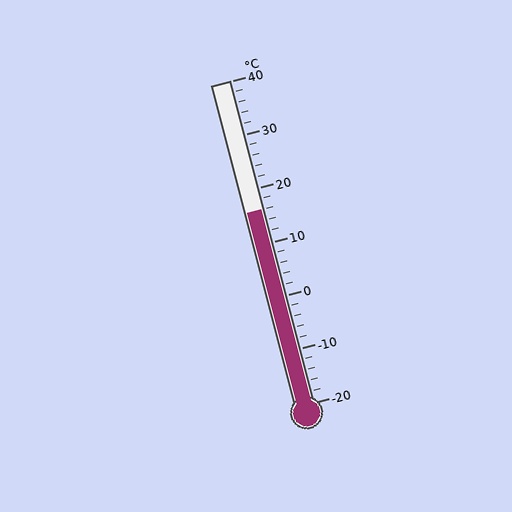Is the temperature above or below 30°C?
The temperature is below 30°C.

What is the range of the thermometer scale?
The thermometer scale ranges from -20°C to 40°C.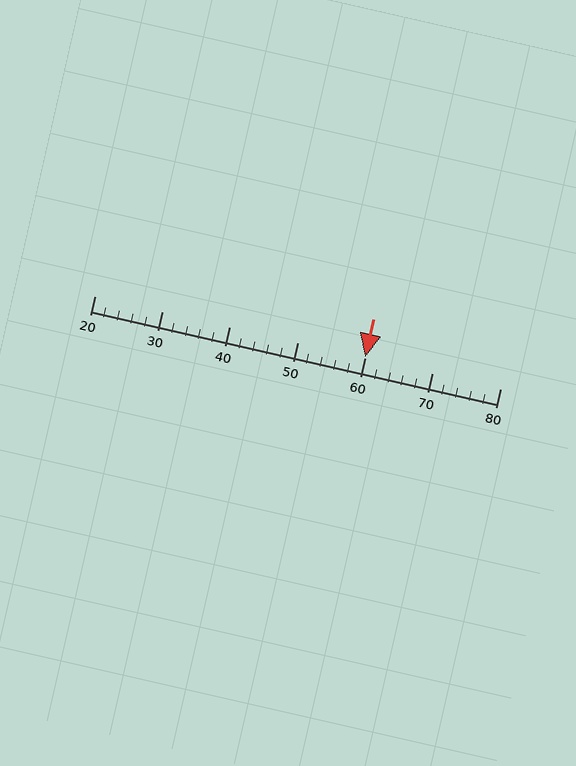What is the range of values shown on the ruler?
The ruler shows values from 20 to 80.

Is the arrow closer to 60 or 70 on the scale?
The arrow is closer to 60.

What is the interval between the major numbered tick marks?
The major tick marks are spaced 10 units apart.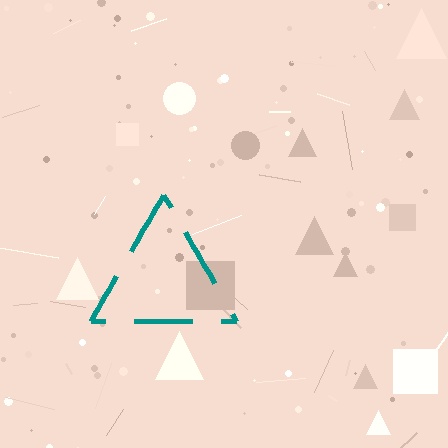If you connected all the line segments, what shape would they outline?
They would outline a triangle.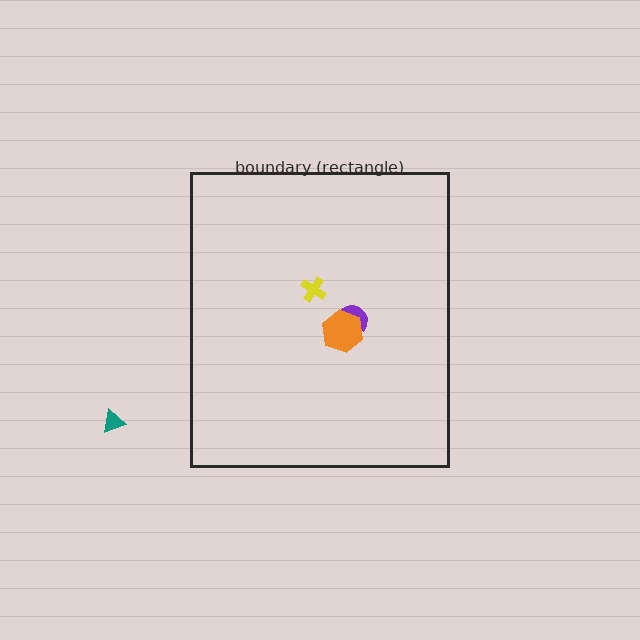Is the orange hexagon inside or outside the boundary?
Inside.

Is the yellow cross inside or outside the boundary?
Inside.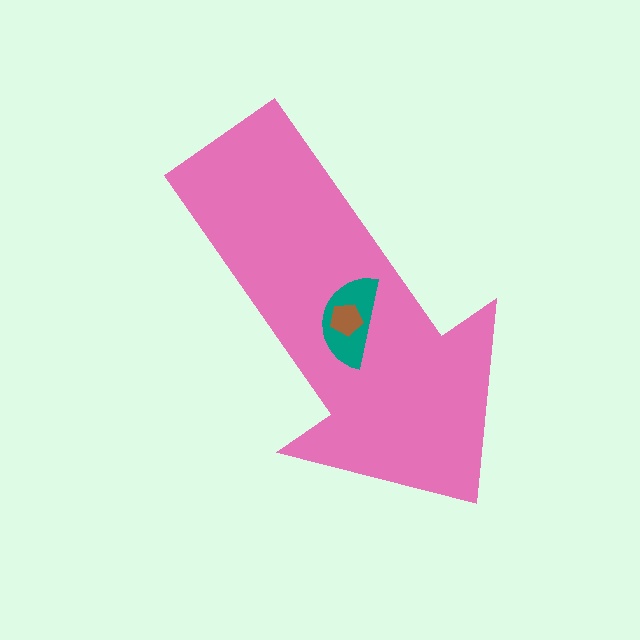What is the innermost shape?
The brown pentagon.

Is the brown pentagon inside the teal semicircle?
Yes.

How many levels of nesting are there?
3.